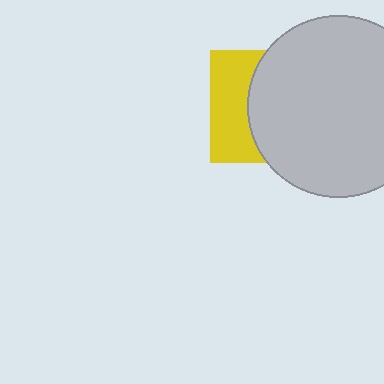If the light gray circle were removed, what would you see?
You would see the complete yellow square.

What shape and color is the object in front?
The object in front is a light gray circle.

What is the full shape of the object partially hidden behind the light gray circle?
The partially hidden object is a yellow square.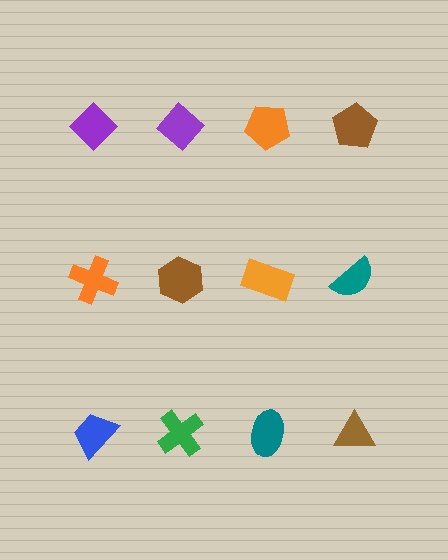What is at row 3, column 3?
A teal ellipse.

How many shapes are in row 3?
4 shapes.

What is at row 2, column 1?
An orange cross.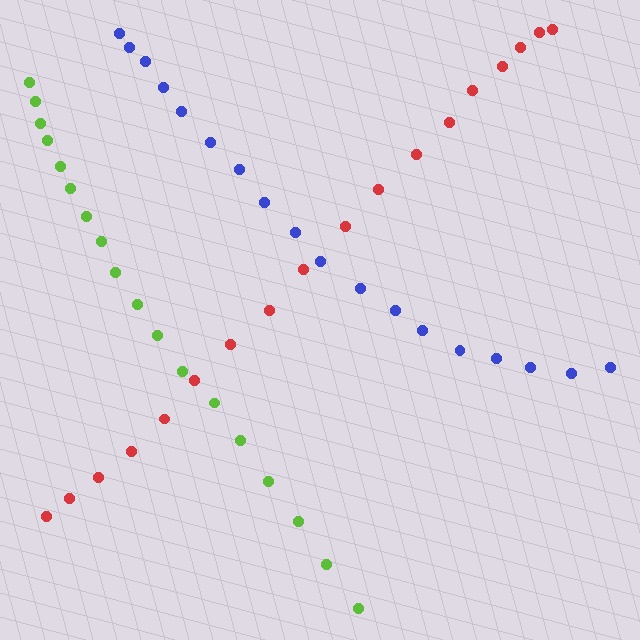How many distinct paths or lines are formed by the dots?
There are 3 distinct paths.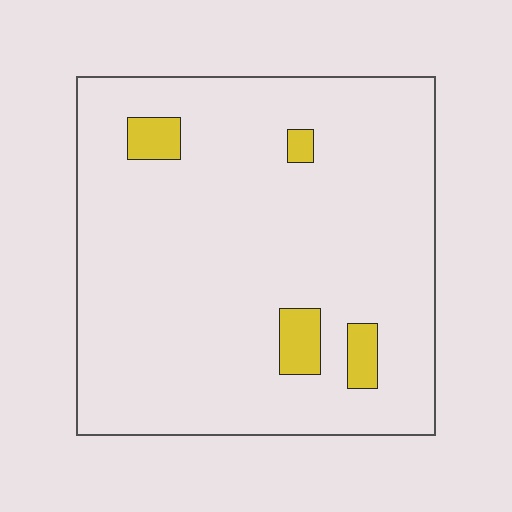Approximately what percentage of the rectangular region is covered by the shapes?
Approximately 5%.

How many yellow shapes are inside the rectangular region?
4.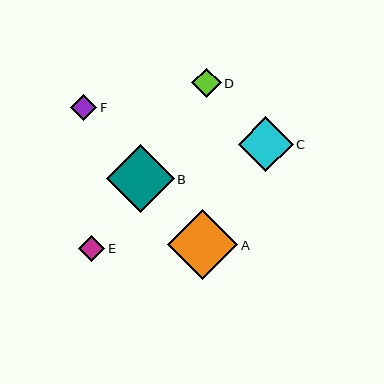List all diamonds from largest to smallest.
From largest to smallest: A, B, C, D, E, F.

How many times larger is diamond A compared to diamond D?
Diamond A is approximately 2.4 times the size of diamond D.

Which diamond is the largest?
Diamond A is the largest with a size of approximately 70 pixels.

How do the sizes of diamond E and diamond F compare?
Diamond E and diamond F are approximately the same size.